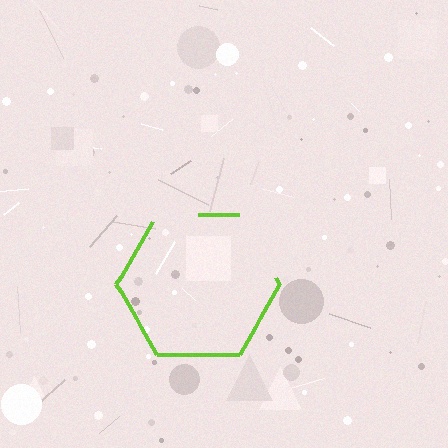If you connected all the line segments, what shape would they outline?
They would outline a hexagon.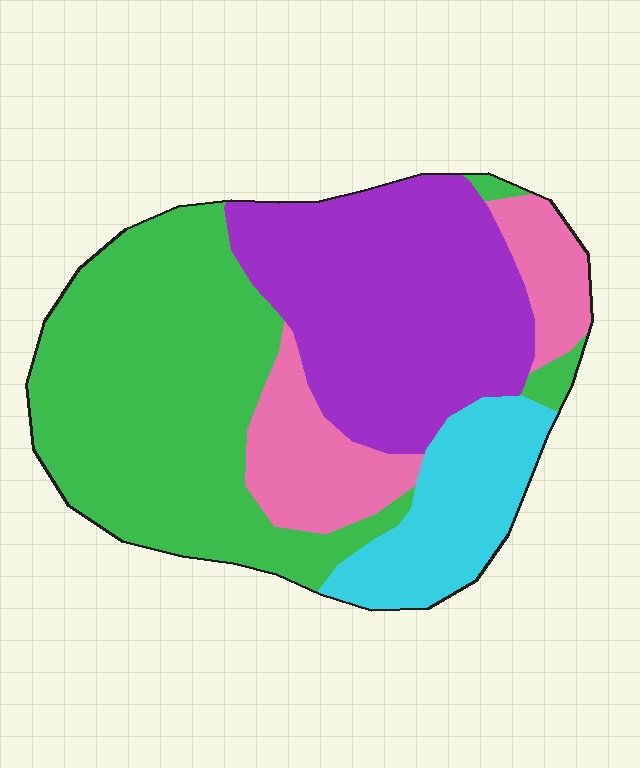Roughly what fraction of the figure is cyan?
Cyan covers 13% of the figure.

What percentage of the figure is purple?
Purple takes up about one third (1/3) of the figure.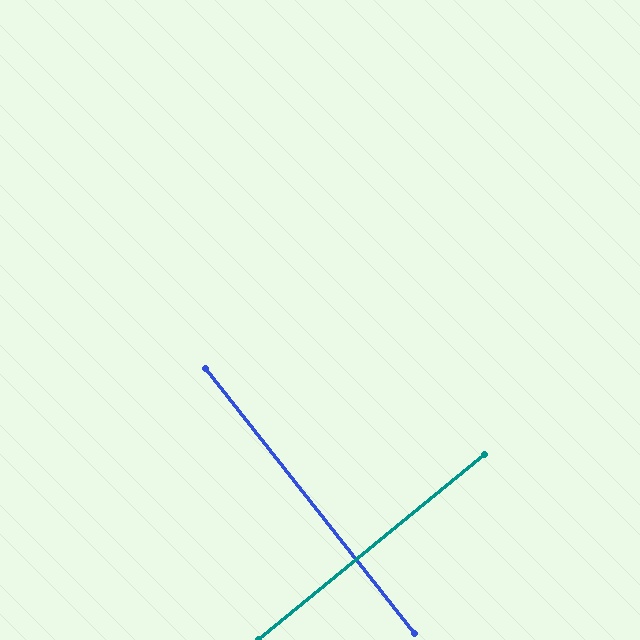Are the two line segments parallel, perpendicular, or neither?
Perpendicular — they meet at approximately 89°.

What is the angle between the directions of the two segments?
Approximately 89 degrees.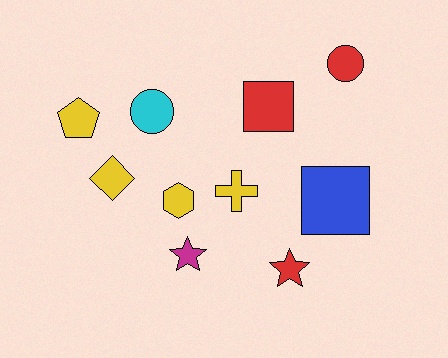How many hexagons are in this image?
There is 1 hexagon.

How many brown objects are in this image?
There are no brown objects.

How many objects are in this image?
There are 10 objects.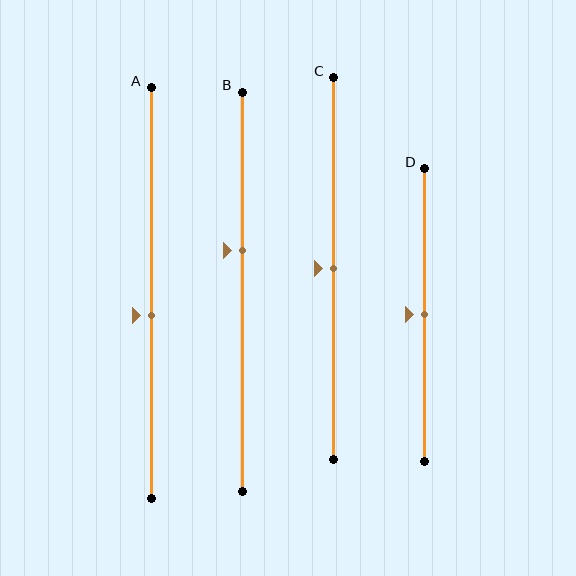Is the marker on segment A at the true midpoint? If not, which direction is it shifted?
No, the marker on segment A is shifted downward by about 5% of the segment length.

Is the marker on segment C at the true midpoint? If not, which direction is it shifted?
Yes, the marker on segment C is at the true midpoint.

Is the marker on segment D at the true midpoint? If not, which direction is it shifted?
Yes, the marker on segment D is at the true midpoint.